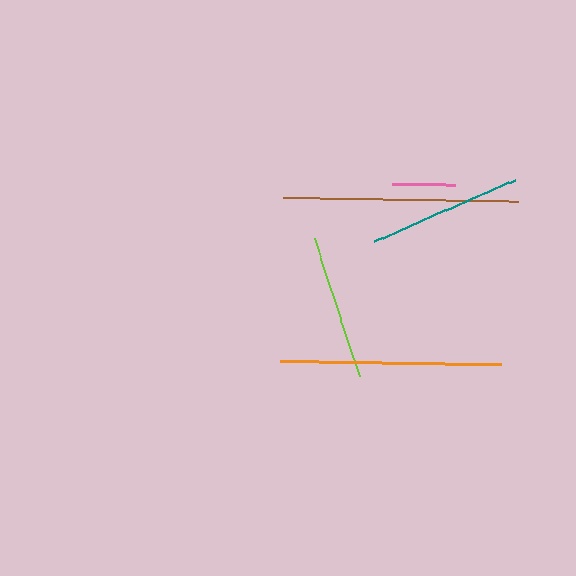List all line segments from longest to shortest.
From longest to shortest: brown, orange, teal, lime, pink.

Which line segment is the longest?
The brown line is the longest at approximately 235 pixels.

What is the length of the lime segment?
The lime segment is approximately 145 pixels long.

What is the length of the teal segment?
The teal segment is approximately 155 pixels long.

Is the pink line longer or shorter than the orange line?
The orange line is longer than the pink line.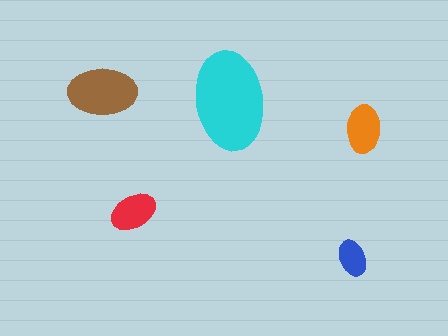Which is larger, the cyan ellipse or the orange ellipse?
The cyan one.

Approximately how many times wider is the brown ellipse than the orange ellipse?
About 1.5 times wider.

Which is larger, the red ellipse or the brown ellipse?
The brown one.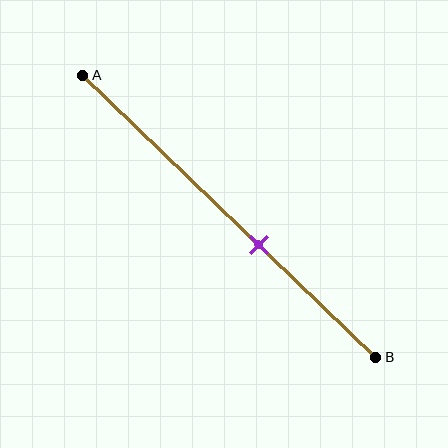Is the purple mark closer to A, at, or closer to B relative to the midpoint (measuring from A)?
The purple mark is closer to point B than the midpoint of segment AB.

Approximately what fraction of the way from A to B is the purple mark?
The purple mark is approximately 60% of the way from A to B.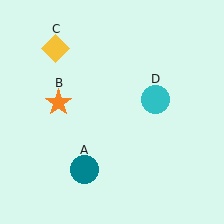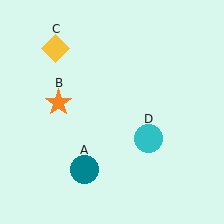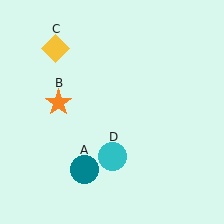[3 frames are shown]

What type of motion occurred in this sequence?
The cyan circle (object D) rotated clockwise around the center of the scene.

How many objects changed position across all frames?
1 object changed position: cyan circle (object D).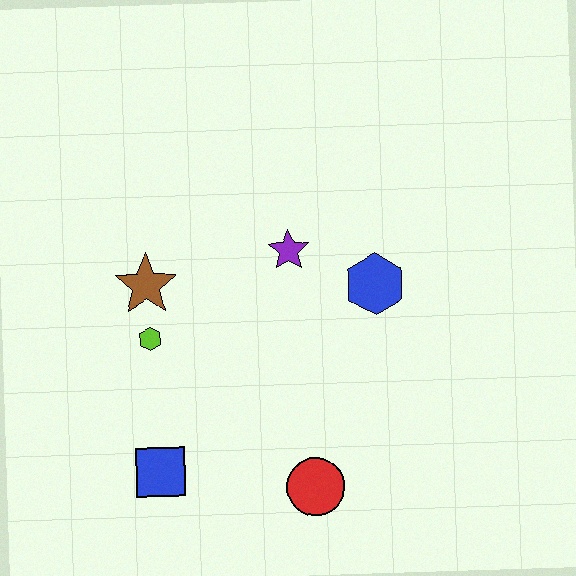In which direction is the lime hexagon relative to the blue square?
The lime hexagon is above the blue square.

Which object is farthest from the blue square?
The blue hexagon is farthest from the blue square.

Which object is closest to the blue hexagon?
The purple star is closest to the blue hexagon.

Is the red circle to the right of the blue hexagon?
No